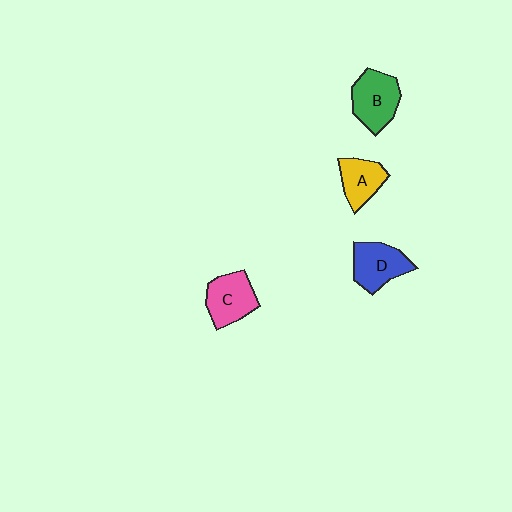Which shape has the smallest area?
Shape A (yellow).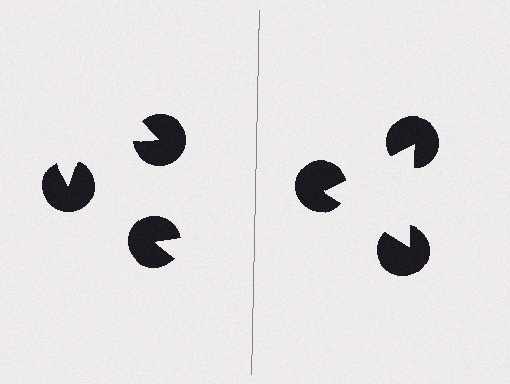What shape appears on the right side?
An illusory triangle.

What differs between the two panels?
The pac-man discs are positioned identically on both sides; only the wedge orientations differ. On the right they align to a triangle; on the left they are misaligned.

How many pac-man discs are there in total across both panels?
6 — 3 on each side.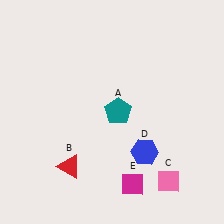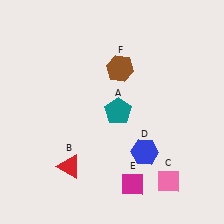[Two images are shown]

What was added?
A brown hexagon (F) was added in Image 2.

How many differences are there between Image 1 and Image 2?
There is 1 difference between the two images.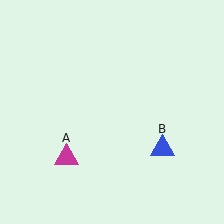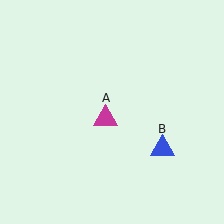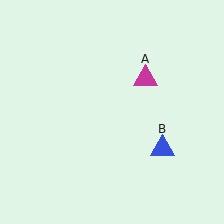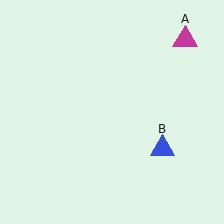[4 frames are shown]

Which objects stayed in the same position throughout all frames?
Blue triangle (object B) remained stationary.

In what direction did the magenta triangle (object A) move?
The magenta triangle (object A) moved up and to the right.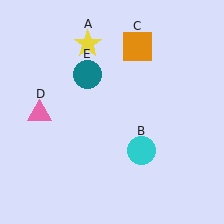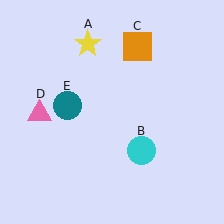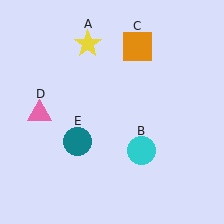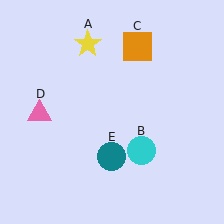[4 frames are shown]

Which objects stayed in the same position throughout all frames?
Yellow star (object A) and cyan circle (object B) and orange square (object C) and pink triangle (object D) remained stationary.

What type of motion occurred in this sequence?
The teal circle (object E) rotated counterclockwise around the center of the scene.